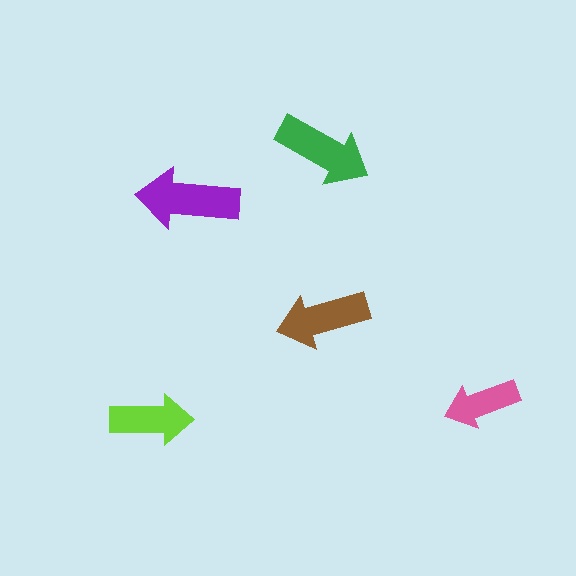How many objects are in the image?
There are 5 objects in the image.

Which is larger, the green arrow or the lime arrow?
The green one.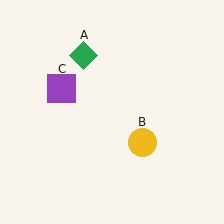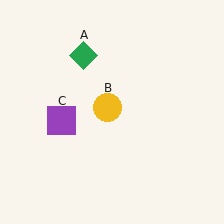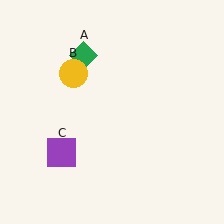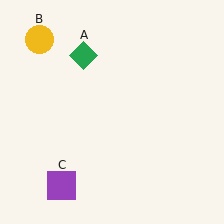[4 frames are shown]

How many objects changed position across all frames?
2 objects changed position: yellow circle (object B), purple square (object C).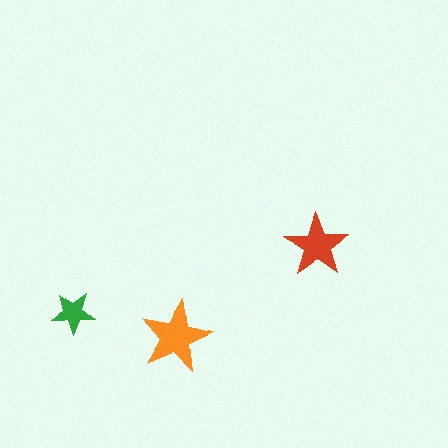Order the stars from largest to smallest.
the orange one, the red one, the green one.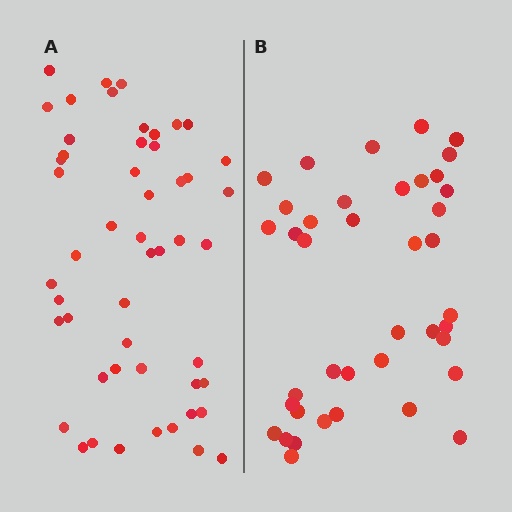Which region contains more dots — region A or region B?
Region A (the left region) has more dots.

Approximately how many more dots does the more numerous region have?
Region A has roughly 12 or so more dots than region B.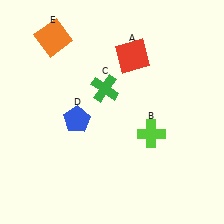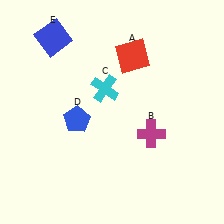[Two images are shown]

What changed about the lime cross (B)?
In Image 1, B is lime. In Image 2, it changed to magenta.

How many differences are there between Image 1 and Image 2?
There are 3 differences between the two images.